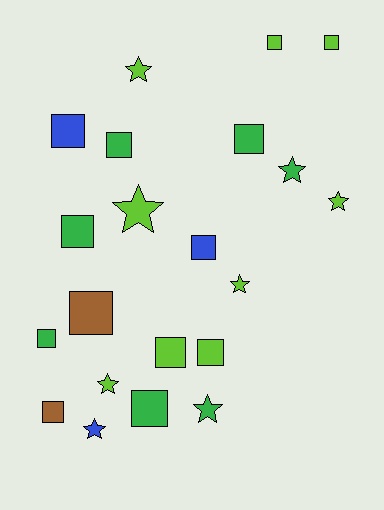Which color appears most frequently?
Lime, with 9 objects.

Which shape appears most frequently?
Square, with 13 objects.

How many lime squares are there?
There are 4 lime squares.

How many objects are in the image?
There are 21 objects.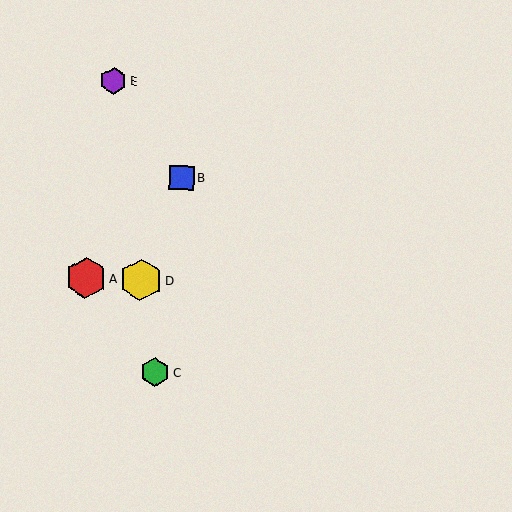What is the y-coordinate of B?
Object B is at y≈178.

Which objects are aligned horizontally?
Objects A, D are aligned horizontally.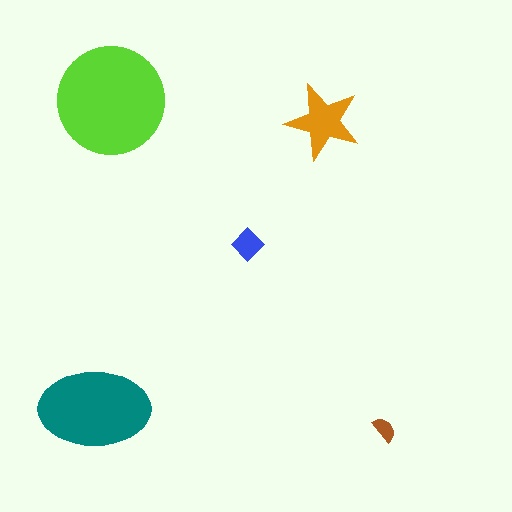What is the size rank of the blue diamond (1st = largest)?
4th.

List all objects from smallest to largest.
The brown semicircle, the blue diamond, the orange star, the teal ellipse, the lime circle.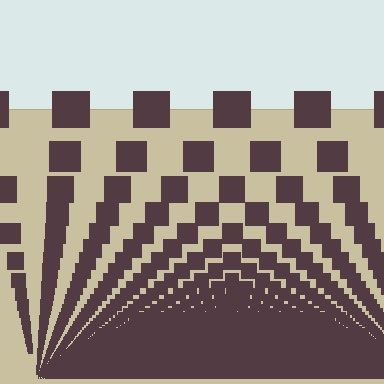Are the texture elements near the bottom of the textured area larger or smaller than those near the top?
Smaller. The gradient is inverted — elements near the bottom are smaller and denser.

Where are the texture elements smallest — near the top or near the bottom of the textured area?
Near the bottom.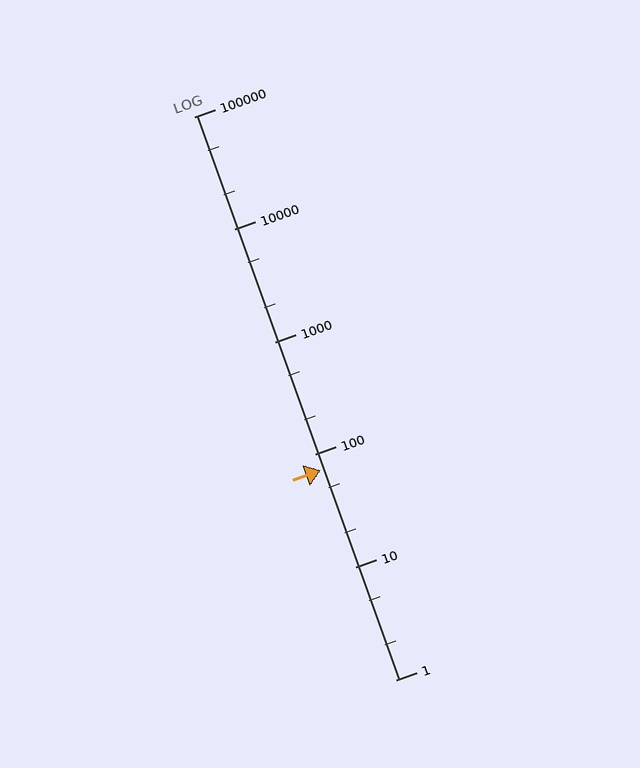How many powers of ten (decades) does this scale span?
The scale spans 5 decades, from 1 to 100000.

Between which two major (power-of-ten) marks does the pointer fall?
The pointer is between 10 and 100.